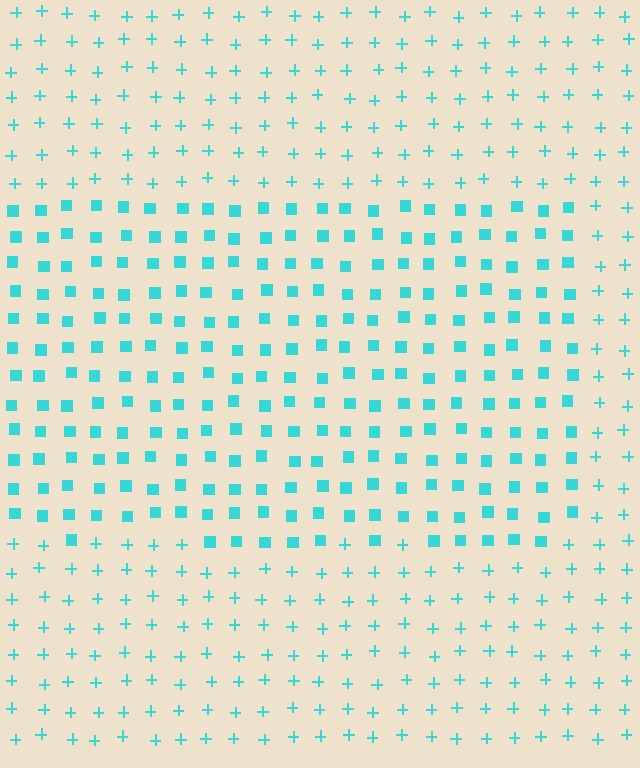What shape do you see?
I see a rectangle.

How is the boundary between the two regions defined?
The boundary is defined by a change in element shape: squares inside vs. plus signs outside. All elements share the same color and spacing.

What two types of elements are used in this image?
The image uses squares inside the rectangle region and plus signs outside it.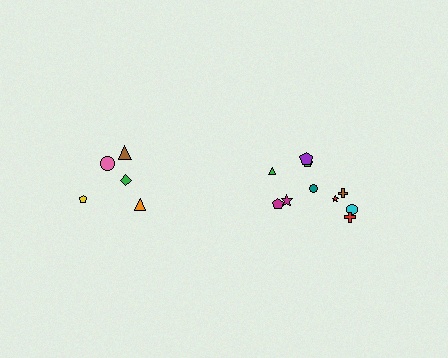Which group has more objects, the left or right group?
The right group.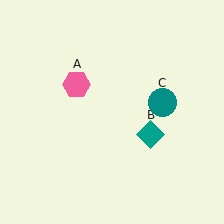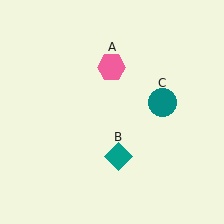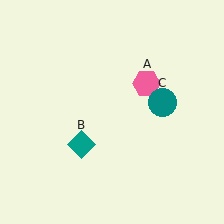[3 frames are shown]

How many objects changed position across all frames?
2 objects changed position: pink hexagon (object A), teal diamond (object B).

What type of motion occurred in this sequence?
The pink hexagon (object A), teal diamond (object B) rotated clockwise around the center of the scene.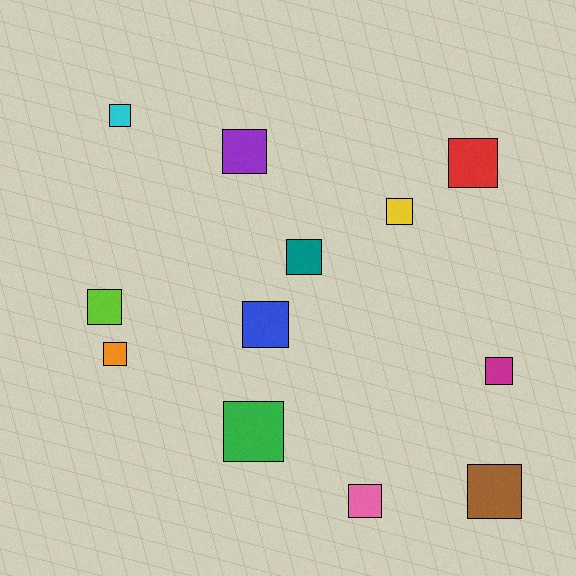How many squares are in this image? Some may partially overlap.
There are 12 squares.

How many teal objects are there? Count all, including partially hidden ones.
There is 1 teal object.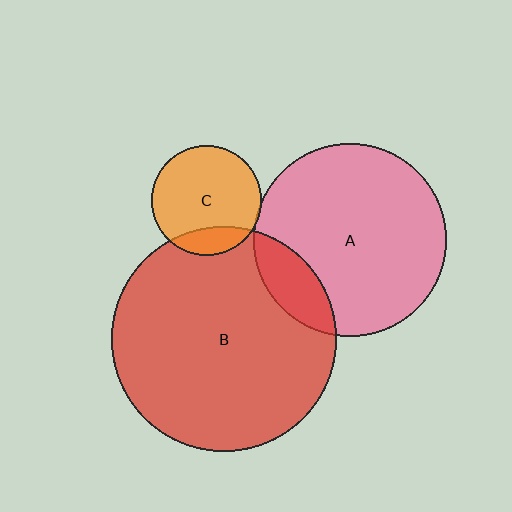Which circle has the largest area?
Circle B (red).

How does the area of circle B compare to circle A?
Approximately 1.4 times.